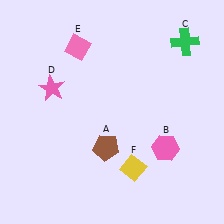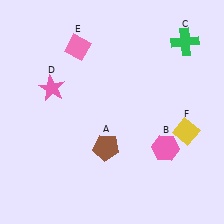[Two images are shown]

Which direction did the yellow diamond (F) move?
The yellow diamond (F) moved right.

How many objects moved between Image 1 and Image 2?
1 object moved between the two images.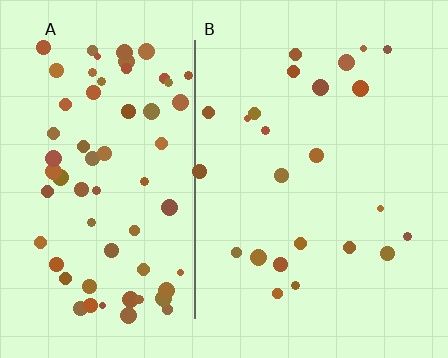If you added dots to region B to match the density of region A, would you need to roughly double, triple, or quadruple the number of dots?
Approximately triple.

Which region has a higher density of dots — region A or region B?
A (the left).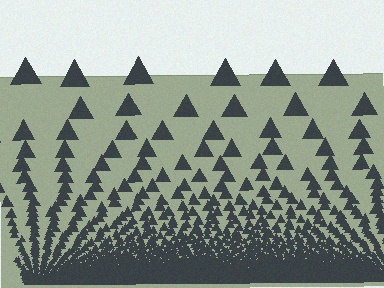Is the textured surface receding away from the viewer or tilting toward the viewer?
The surface appears to tilt toward the viewer. Texture elements get larger and sparser toward the top.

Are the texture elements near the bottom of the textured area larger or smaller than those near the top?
Smaller. The gradient is inverted — elements near the bottom are smaller and denser.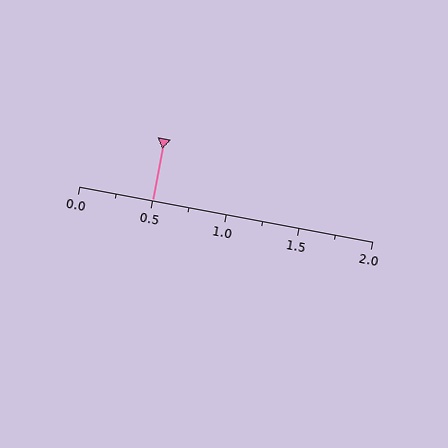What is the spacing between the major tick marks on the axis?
The major ticks are spaced 0.5 apart.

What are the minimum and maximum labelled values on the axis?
The axis runs from 0.0 to 2.0.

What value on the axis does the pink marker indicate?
The marker indicates approximately 0.5.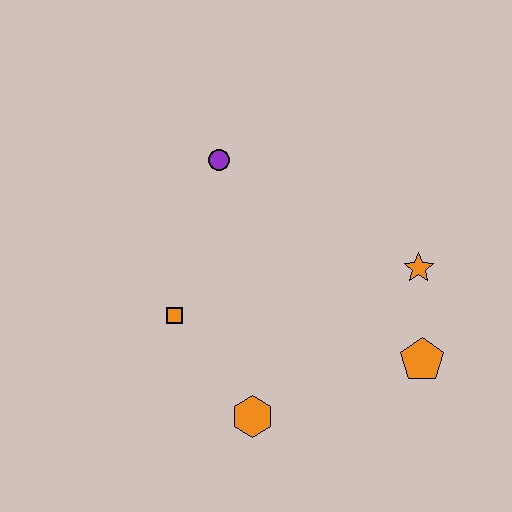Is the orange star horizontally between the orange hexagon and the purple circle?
No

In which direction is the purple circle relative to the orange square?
The purple circle is above the orange square.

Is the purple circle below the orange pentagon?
No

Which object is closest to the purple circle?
The orange square is closest to the purple circle.